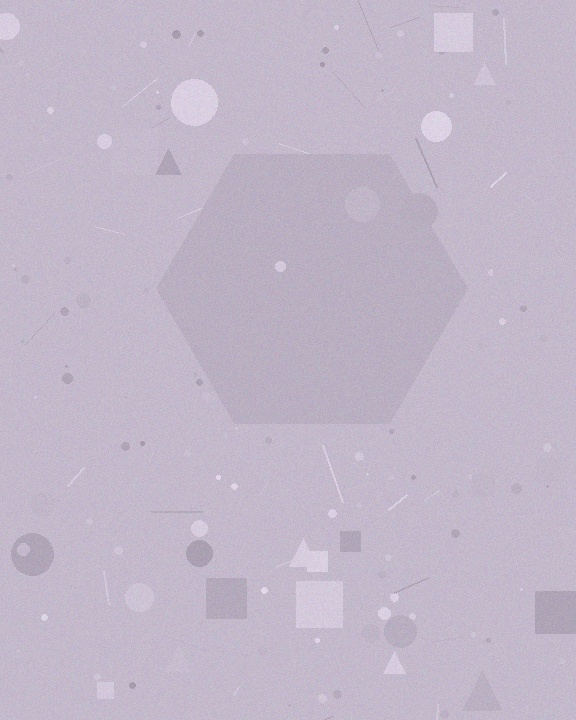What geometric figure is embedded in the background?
A hexagon is embedded in the background.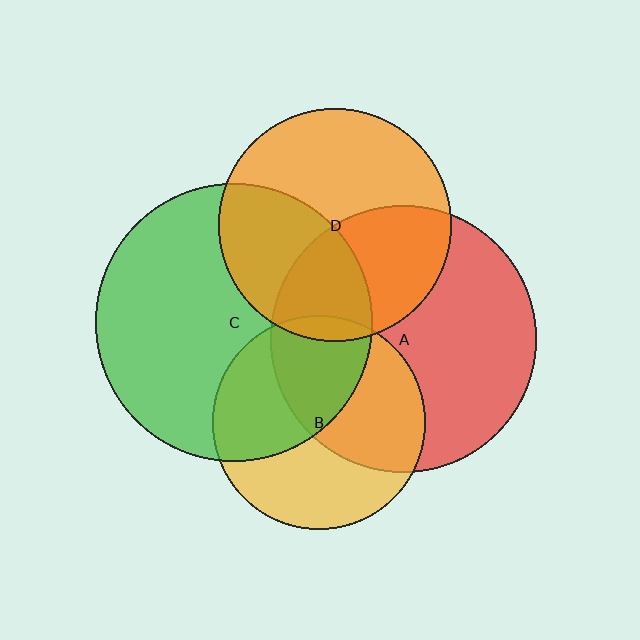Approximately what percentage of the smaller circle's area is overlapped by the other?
Approximately 50%.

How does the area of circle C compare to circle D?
Approximately 1.4 times.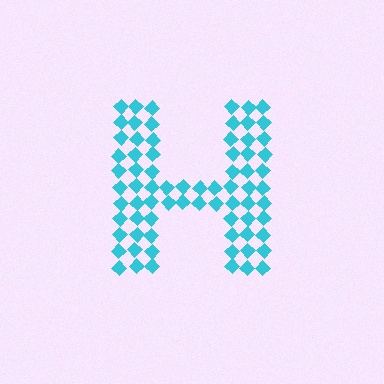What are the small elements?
The small elements are diamonds.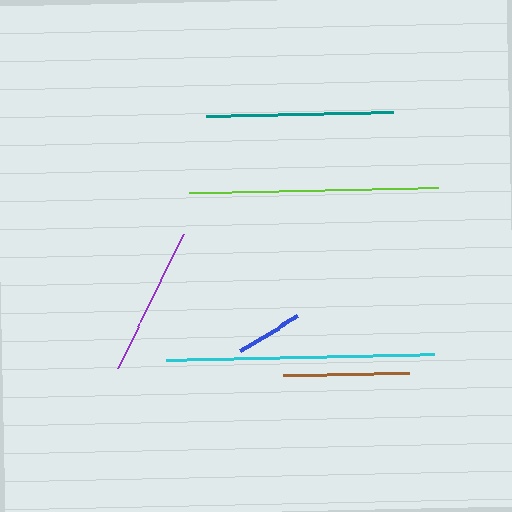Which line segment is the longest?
The cyan line is the longest at approximately 268 pixels.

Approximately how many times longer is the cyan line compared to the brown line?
The cyan line is approximately 2.1 times the length of the brown line.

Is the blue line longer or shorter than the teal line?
The teal line is longer than the blue line.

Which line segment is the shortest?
The blue line is the shortest at approximately 67 pixels.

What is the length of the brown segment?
The brown segment is approximately 125 pixels long.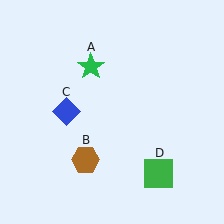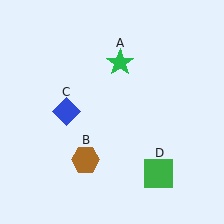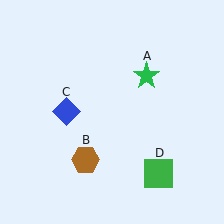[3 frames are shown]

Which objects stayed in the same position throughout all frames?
Brown hexagon (object B) and blue diamond (object C) and green square (object D) remained stationary.